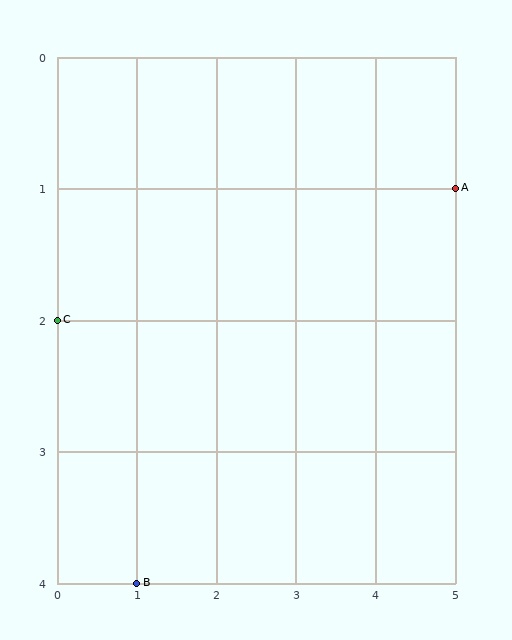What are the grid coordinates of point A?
Point A is at grid coordinates (5, 1).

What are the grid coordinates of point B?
Point B is at grid coordinates (1, 4).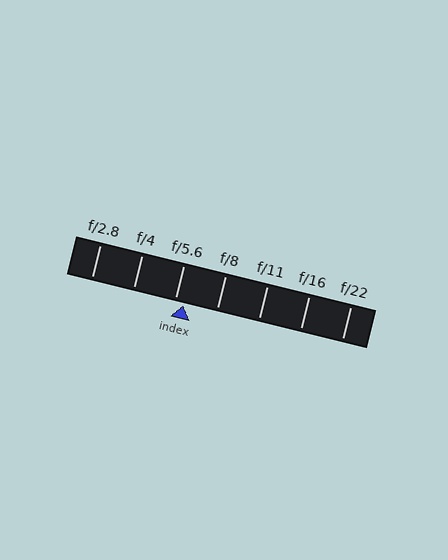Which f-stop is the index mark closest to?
The index mark is closest to f/5.6.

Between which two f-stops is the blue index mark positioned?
The index mark is between f/5.6 and f/8.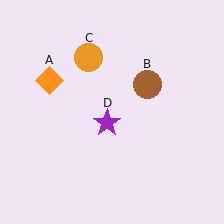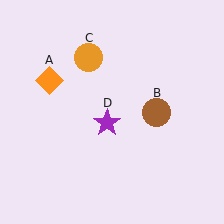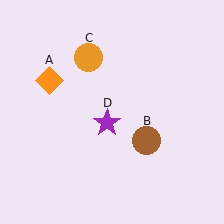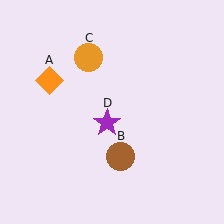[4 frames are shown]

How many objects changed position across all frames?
1 object changed position: brown circle (object B).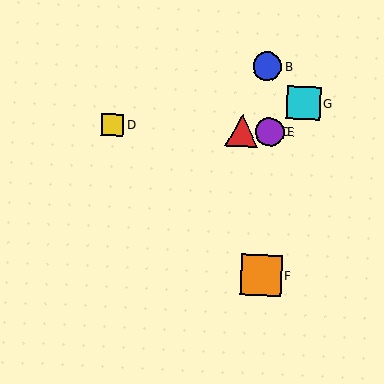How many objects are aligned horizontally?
4 objects (A, C, D, E) are aligned horizontally.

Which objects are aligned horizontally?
Objects A, C, D, E are aligned horizontally.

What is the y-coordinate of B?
Object B is at y≈66.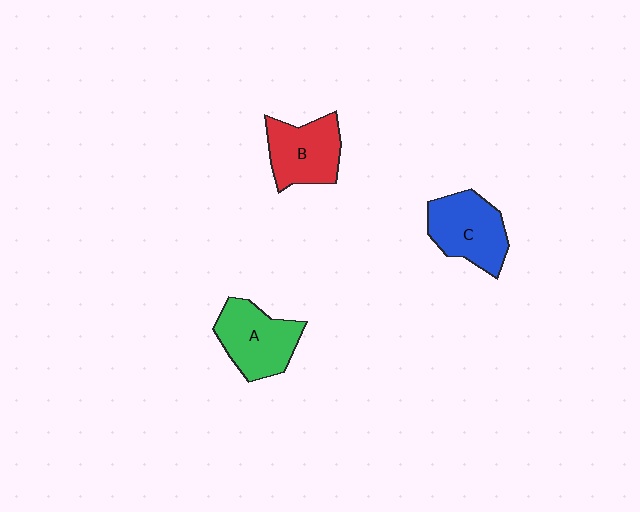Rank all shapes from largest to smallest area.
From largest to smallest: A (green), C (blue), B (red).